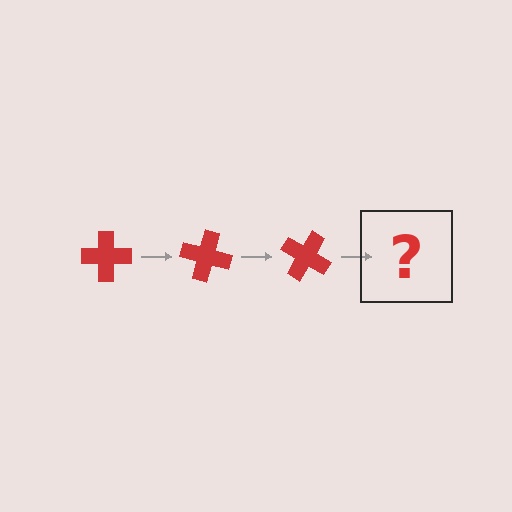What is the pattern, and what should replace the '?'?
The pattern is that the cross rotates 15 degrees each step. The '?' should be a red cross rotated 45 degrees.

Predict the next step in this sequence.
The next step is a red cross rotated 45 degrees.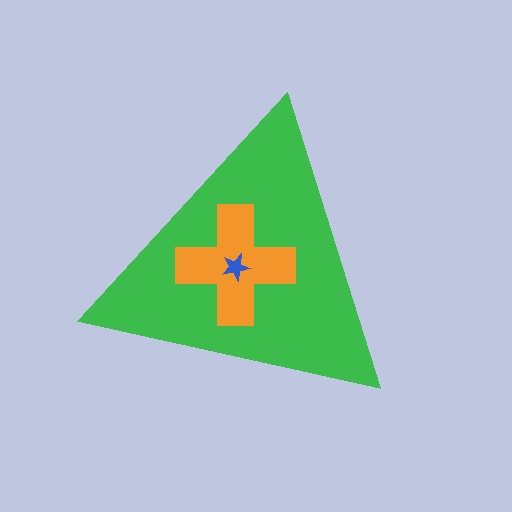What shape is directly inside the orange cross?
The blue star.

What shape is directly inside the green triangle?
The orange cross.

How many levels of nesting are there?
3.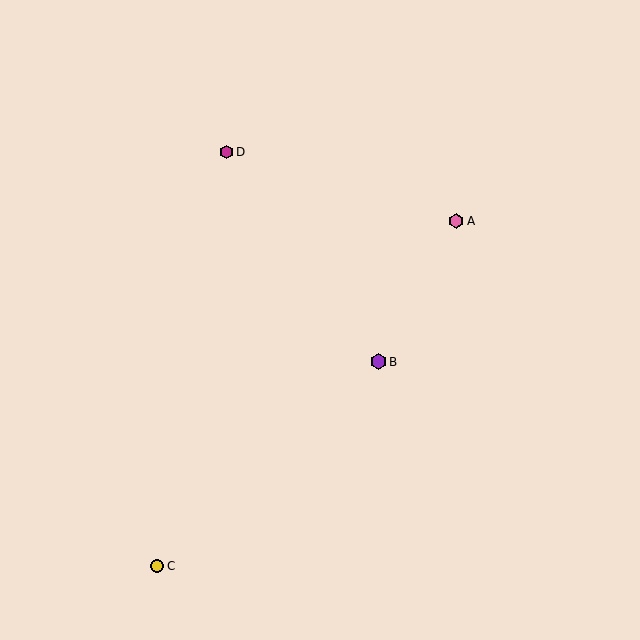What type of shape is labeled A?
Shape A is a pink hexagon.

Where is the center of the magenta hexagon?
The center of the magenta hexagon is at (227, 152).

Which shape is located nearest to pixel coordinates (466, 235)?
The pink hexagon (labeled A) at (456, 221) is nearest to that location.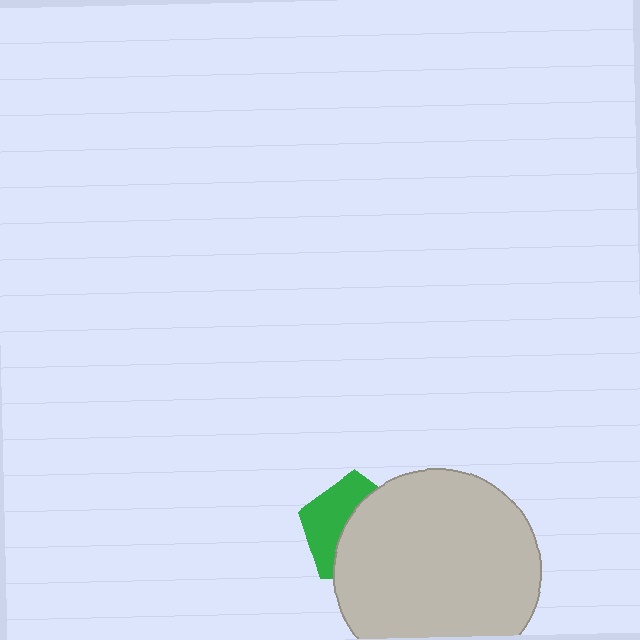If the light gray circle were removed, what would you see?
You would see the complete green pentagon.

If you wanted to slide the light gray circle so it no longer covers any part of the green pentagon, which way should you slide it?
Slide it right — that is the most direct way to separate the two shapes.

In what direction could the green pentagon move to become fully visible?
The green pentagon could move left. That would shift it out from behind the light gray circle entirely.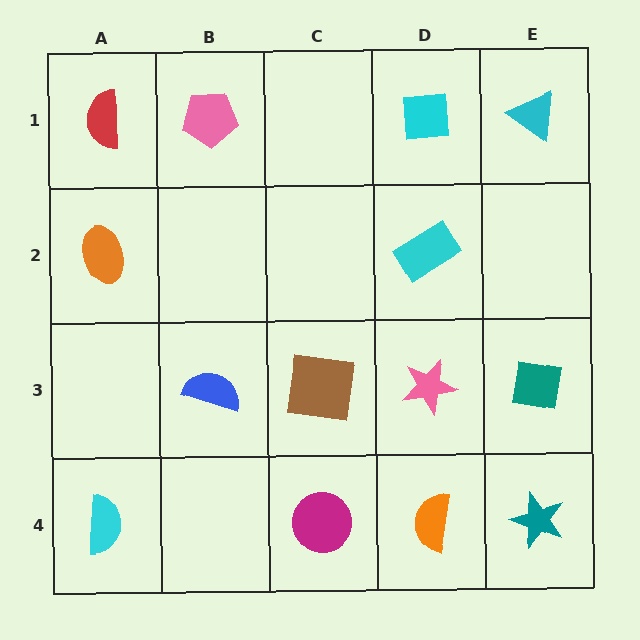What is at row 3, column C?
A brown square.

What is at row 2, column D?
A cyan rectangle.